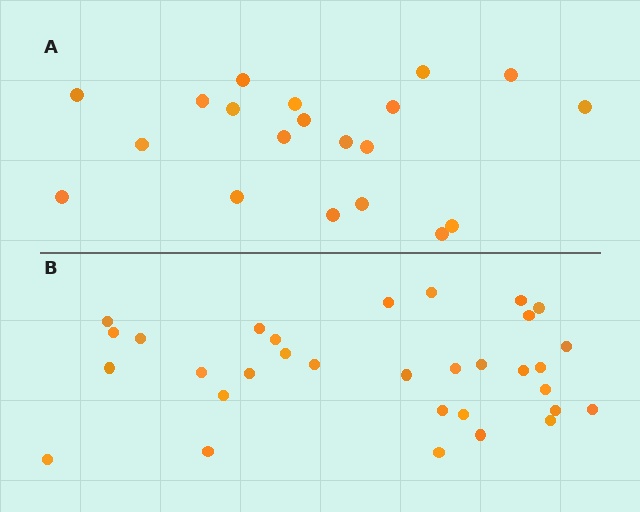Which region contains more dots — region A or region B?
Region B (the bottom region) has more dots.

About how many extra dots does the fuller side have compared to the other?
Region B has roughly 12 or so more dots than region A.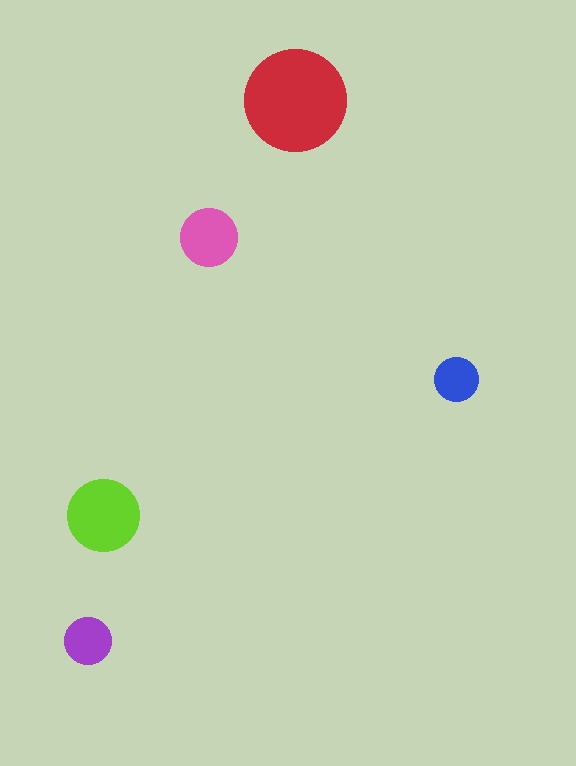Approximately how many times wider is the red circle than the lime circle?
About 1.5 times wider.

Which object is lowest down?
The purple circle is bottommost.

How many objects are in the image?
There are 5 objects in the image.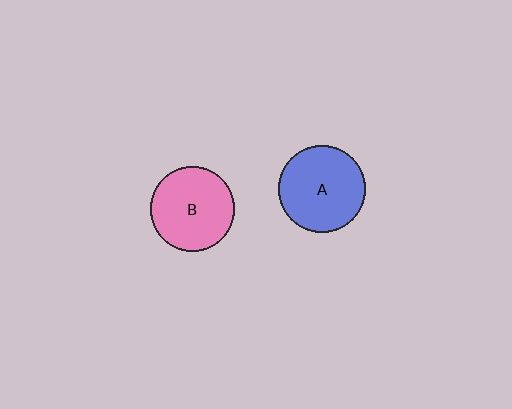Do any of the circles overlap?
No, none of the circles overlap.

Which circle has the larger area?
Circle A (blue).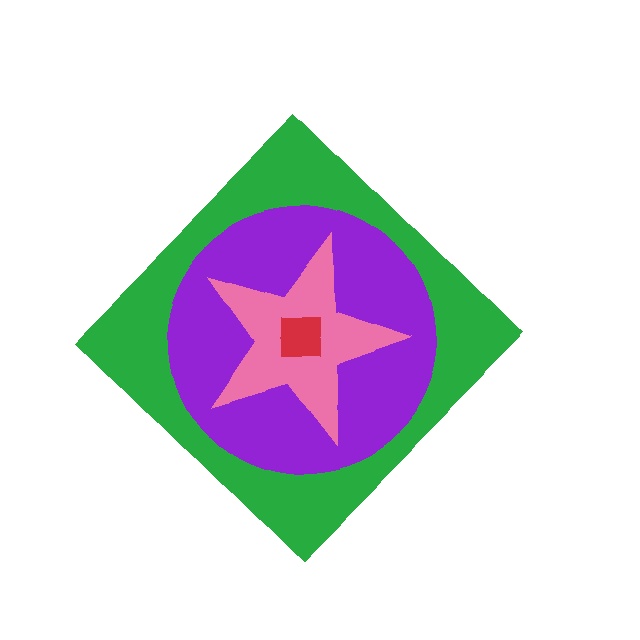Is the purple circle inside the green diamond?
Yes.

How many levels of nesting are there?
4.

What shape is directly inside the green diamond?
The purple circle.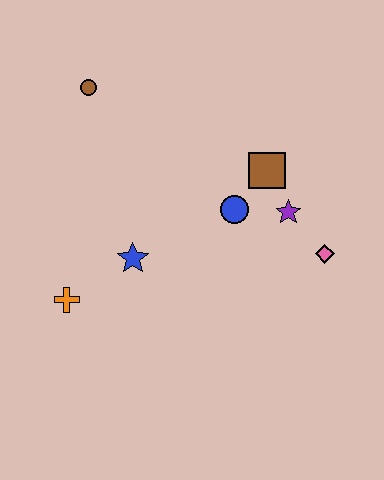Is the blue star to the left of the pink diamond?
Yes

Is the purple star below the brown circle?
Yes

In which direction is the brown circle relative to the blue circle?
The brown circle is to the left of the blue circle.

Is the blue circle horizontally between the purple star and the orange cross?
Yes